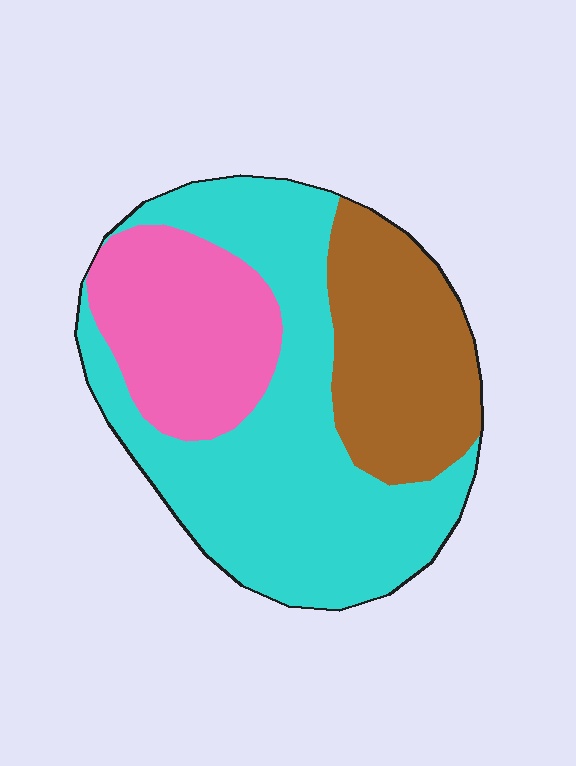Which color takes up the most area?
Cyan, at roughly 50%.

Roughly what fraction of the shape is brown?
Brown covers 25% of the shape.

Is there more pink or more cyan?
Cyan.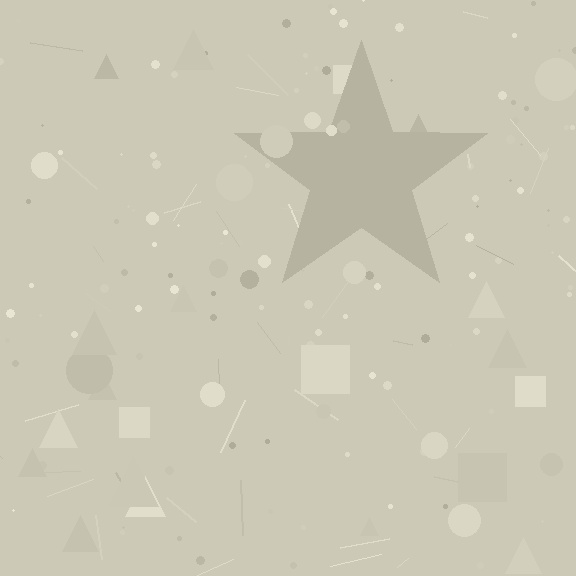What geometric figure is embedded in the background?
A star is embedded in the background.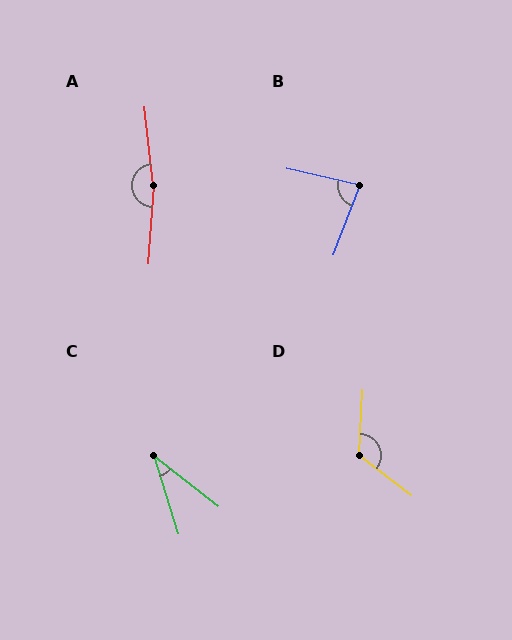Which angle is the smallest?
C, at approximately 34 degrees.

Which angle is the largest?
A, at approximately 170 degrees.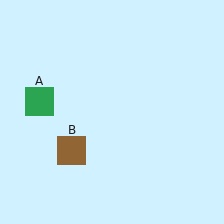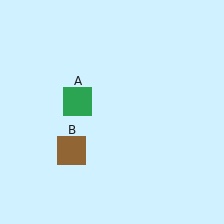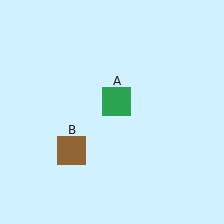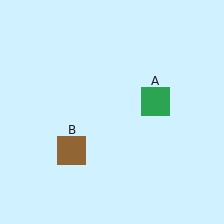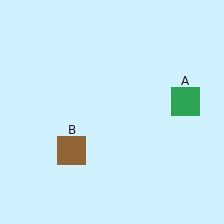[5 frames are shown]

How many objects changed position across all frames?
1 object changed position: green square (object A).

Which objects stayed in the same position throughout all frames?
Brown square (object B) remained stationary.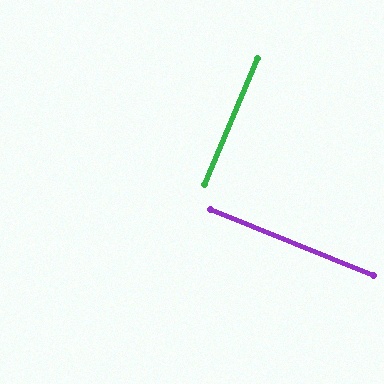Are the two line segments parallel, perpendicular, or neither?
Perpendicular — they meet at approximately 89°.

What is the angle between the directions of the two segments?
Approximately 89 degrees.